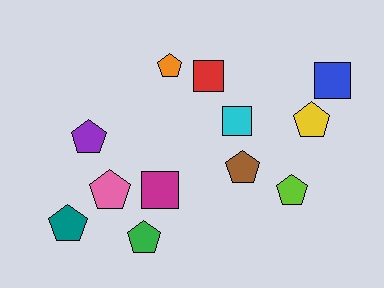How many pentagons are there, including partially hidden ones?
There are 8 pentagons.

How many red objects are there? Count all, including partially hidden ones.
There is 1 red object.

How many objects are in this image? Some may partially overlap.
There are 12 objects.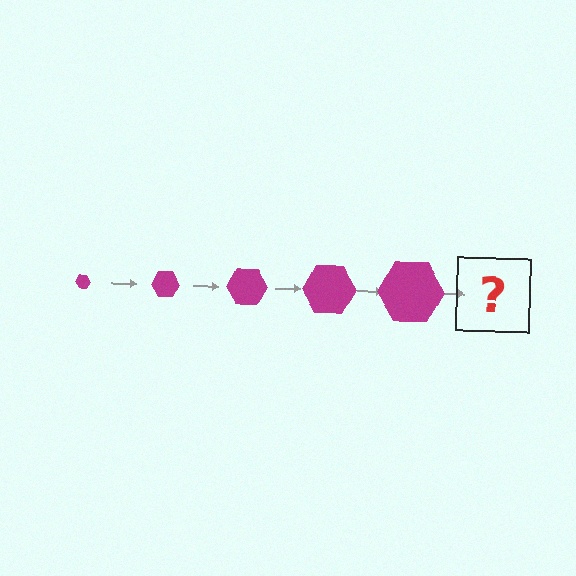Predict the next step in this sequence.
The next step is a magenta hexagon, larger than the previous one.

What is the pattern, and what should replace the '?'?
The pattern is that the hexagon gets progressively larger each step. The '?' should be a magenta hexagon, larger than the previous one.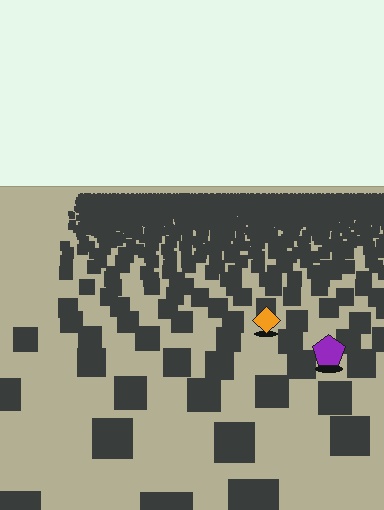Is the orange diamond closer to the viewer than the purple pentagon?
No. The purple pentagon is closer — you can tell from the texture gradient: the ground texture is coarser near it.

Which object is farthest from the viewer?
The orange diamond is farthest from the viewer. It appears smaller and the ground texture around it is denser.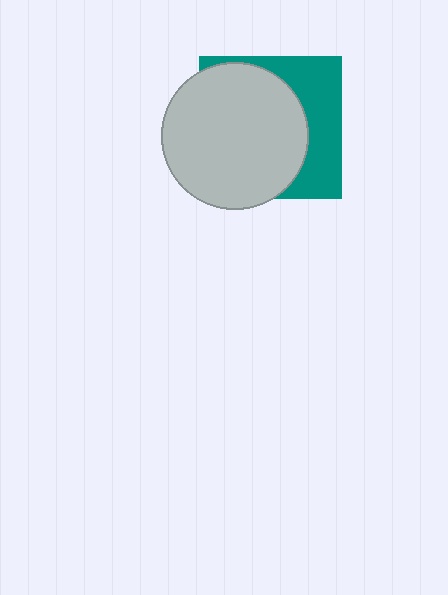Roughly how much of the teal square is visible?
A small part of it is visible (roughly 36%).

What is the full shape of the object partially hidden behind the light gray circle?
The partially hidden object is a teal square.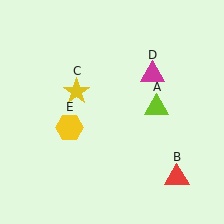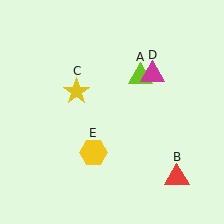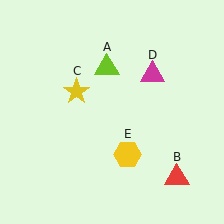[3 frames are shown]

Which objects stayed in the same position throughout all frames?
Red triangle (object B) and yellow star (object C) and magenta triangle (object D) remained stationary.